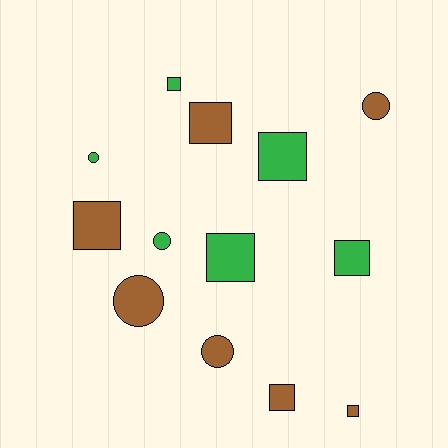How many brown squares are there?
There are 4 brown squares.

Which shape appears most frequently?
Square, with 8 objects.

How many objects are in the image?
There are 13 objects.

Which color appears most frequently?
Brown, with 7 objects.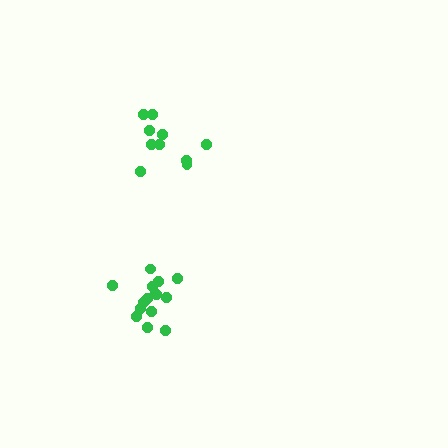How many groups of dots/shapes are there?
There are 2 groups.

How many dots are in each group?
Group 1: 10 dots, Group 2: 15 dots (25 total).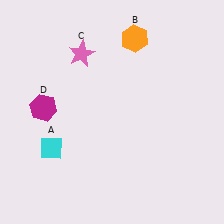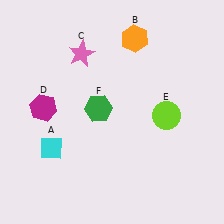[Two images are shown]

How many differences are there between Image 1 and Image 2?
There are 2 differences between the two images.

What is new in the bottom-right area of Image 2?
A lime circle (E) was added in the bottom-right area of Image 2.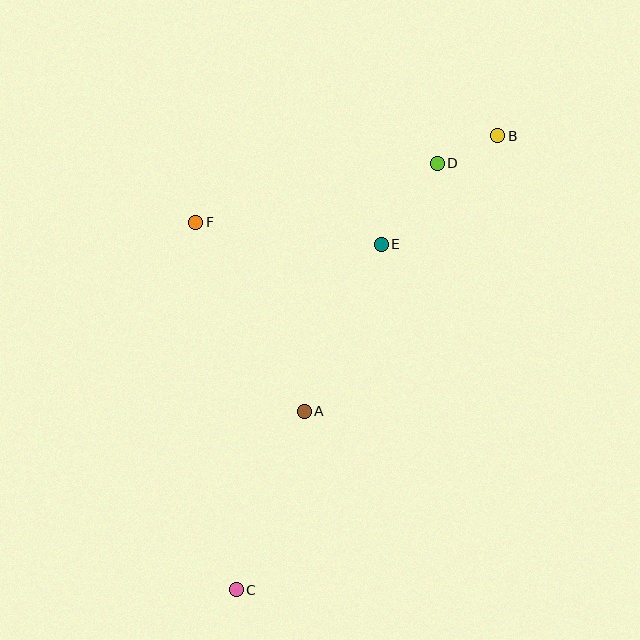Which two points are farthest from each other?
Points B and C are farthest from each other.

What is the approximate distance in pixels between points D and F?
The distance between D and F is approximately 248 pixels.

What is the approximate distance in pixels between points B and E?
The distance between B and E is approximately 159 pixels.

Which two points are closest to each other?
Points B and D are closest to each other.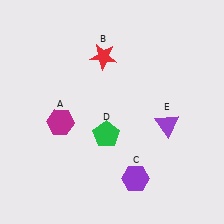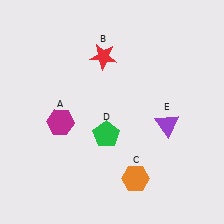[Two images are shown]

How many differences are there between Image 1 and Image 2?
There is 1 difference between the two images.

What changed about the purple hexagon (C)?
In Image 1, C is purple. In Image 2, it changed to orange.